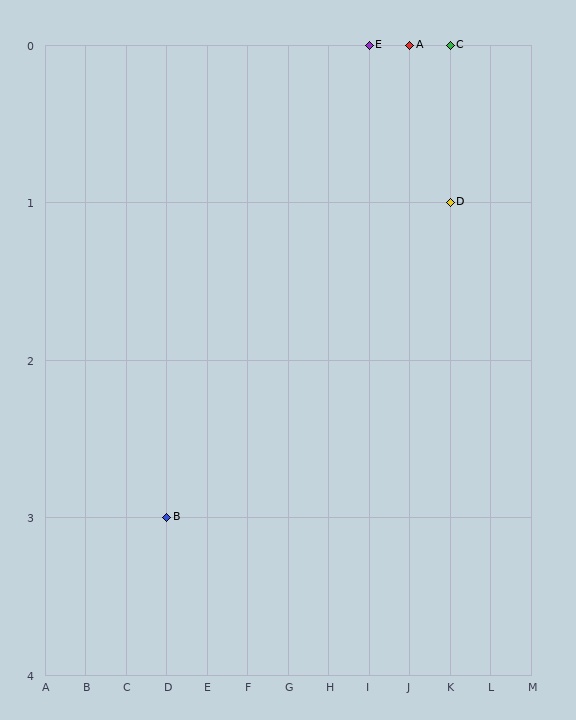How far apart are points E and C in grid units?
Points E and C are 2 columns apart.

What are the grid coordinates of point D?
Point D is at grid coordinates (K, 1).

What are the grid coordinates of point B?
Point B is at grid coordinates (D, 3).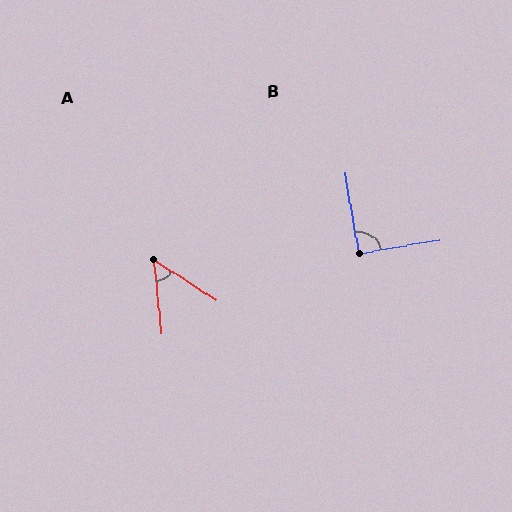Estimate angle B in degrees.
Approximately 90 degrees.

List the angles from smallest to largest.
A (51°), B (90°).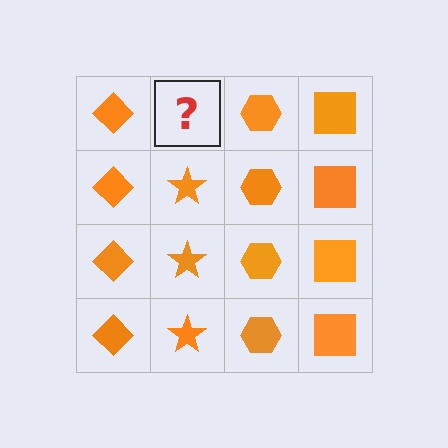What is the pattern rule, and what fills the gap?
The rule is that each column has a consistent shape. The gap should be filled with an orange star.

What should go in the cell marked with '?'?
The missing cell should contain an orange star.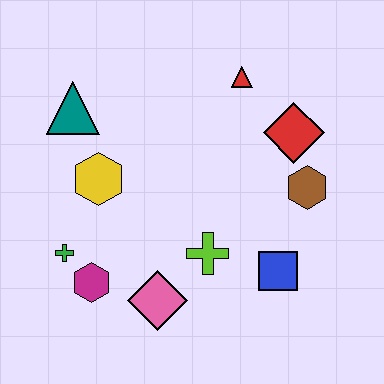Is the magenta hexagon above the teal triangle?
No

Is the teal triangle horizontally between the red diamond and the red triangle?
No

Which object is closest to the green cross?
The magenta hexagon is closest to the green cross.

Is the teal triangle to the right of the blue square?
No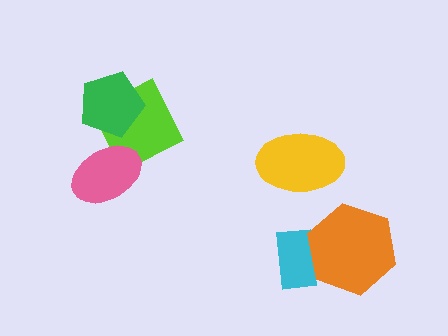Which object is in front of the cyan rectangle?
The orange hexagon is in front of the cyan rectangle.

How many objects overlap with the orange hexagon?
1 object overlaps with the orange hexagon.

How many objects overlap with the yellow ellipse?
0 objects overlap with the yellow ellipse.